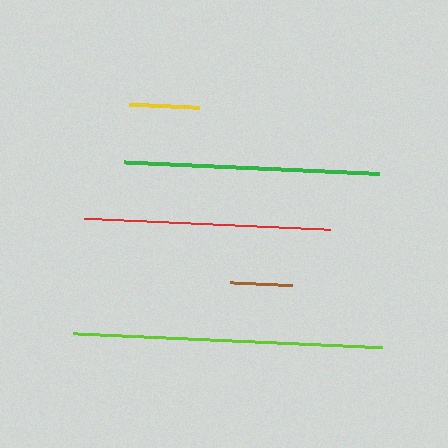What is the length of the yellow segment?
The yellow segment is approximately 69 pixels long.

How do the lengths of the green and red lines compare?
The green and red lines are approximately the same length.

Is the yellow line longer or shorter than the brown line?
The yellow line is longer than the brown line.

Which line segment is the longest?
The lime line is the longest at approximately 309 pixels.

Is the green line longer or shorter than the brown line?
The green line is longer than the brown line.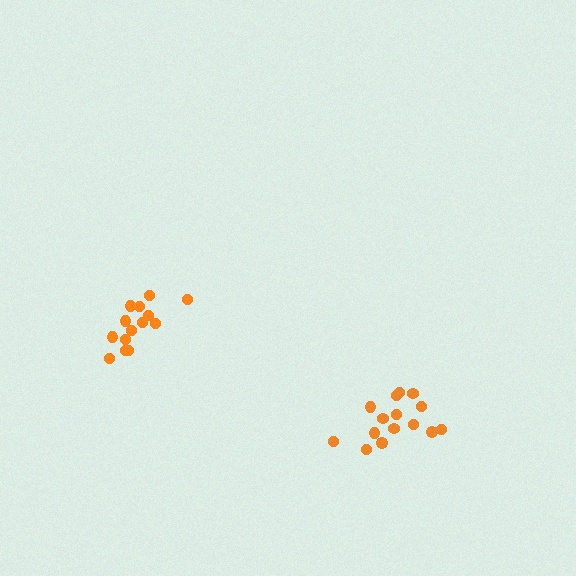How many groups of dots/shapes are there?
There are 2 groups.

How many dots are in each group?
Group 1: 14 dots, Group 2: 15 dots (29 total).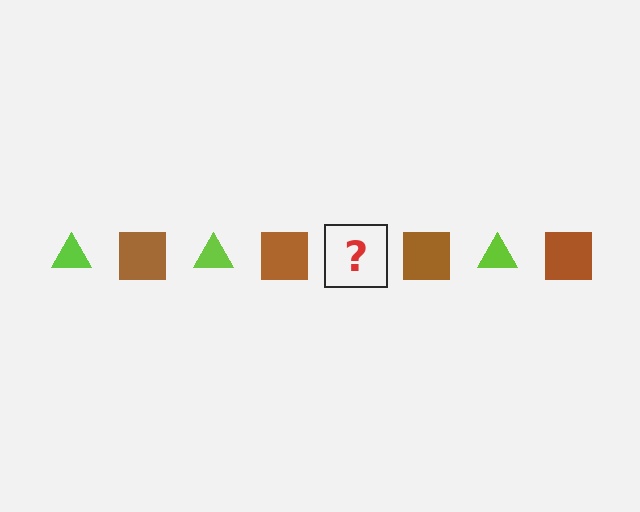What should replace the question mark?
The question mark should be replaced with a lime triangle.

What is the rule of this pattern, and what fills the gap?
The rule is that the pattern alternates between lime triangle and brown square. The gap should be filled with a lime triangle.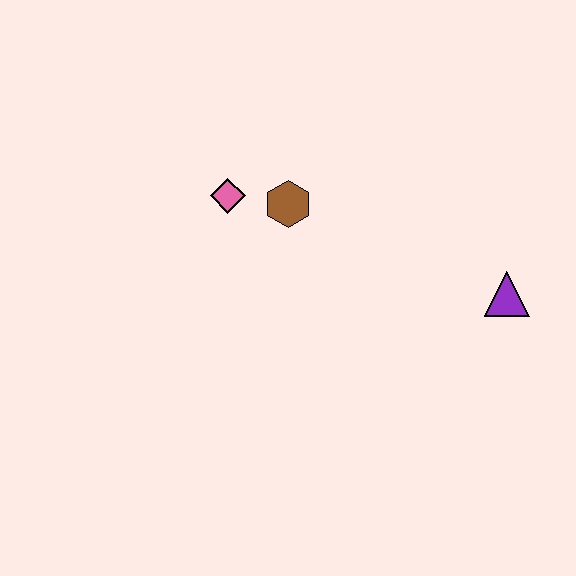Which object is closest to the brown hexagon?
The pink diamond is closest to the brown hexagon.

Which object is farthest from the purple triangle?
The pink diamond is farthest from the purple triangle.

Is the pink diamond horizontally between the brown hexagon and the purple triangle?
No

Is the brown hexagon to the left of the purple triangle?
Yes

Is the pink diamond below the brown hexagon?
No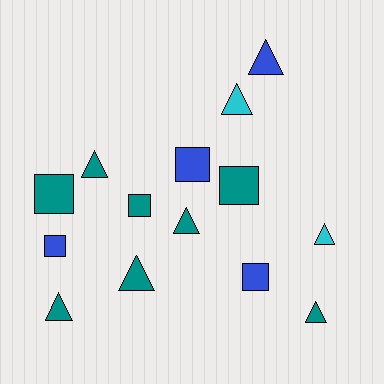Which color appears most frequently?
Teal, with 8 objects.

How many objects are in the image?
There are 14 objects.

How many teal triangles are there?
There are 5 teal triangles.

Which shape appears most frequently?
Triangle, with 8 objects.